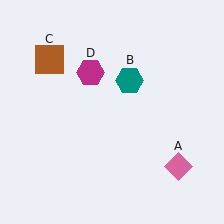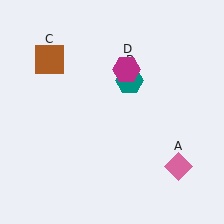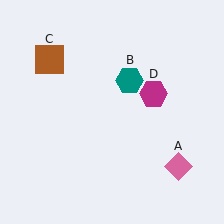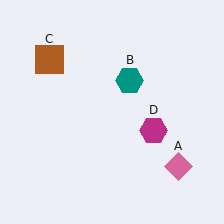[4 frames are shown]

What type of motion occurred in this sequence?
The magenta hexagon (object D) rotated clockwise around the center of the scene.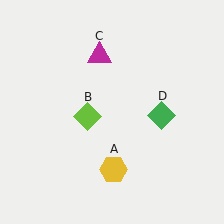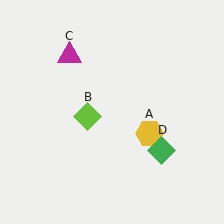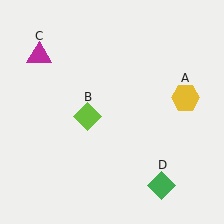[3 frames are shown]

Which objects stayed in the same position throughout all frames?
Lime diamond (object B) remained stationary.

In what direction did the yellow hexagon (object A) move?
The yellow hexagon (object A) moved up and to the right.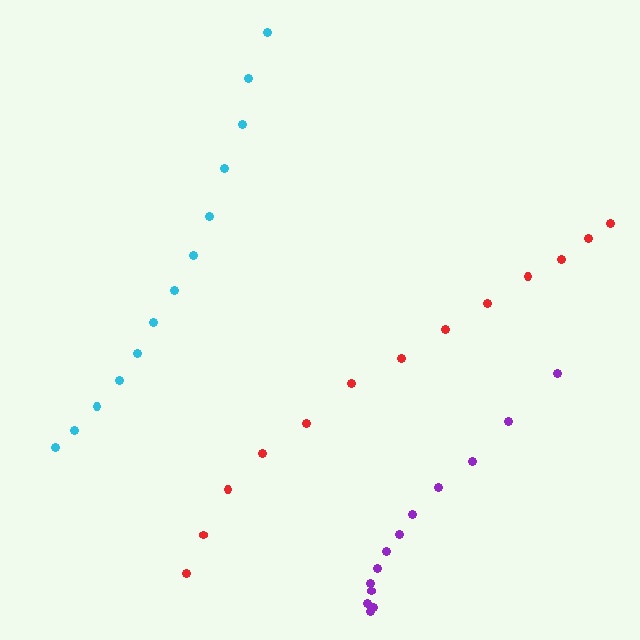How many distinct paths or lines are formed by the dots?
There are 3 distinct paths.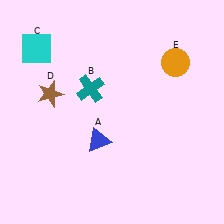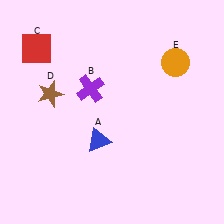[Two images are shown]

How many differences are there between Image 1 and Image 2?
There are 2 differences between the two images.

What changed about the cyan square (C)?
In Image 1, C is cyan. In Image 2, it changed to red.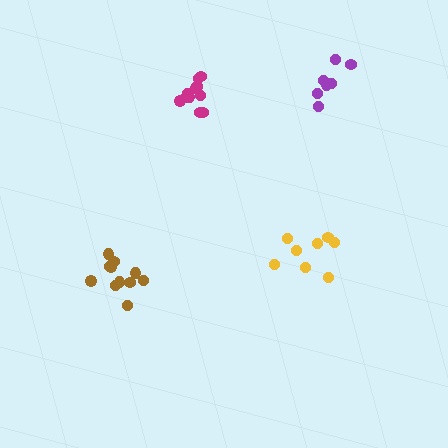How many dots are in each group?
Group 1: 11 dots, Group 2: 11 dots, Group 3: 8 dots, Group 4: 8 dots (38 total).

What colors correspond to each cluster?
The clusters are colored: brown, magenta, purple, yellow.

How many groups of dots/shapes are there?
There are 4 groups.